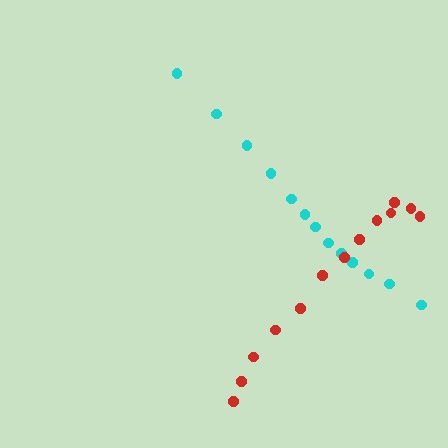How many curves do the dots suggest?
There are 2 distinct paths.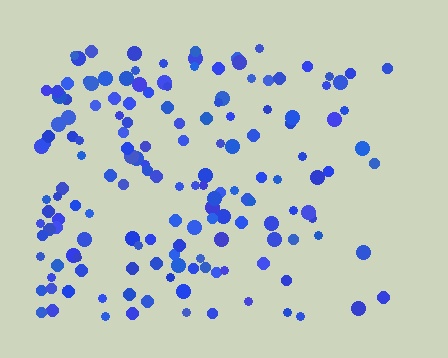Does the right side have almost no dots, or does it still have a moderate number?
Still a moderate number, just noticeably fewer than the left.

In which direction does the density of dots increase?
From right to left, with the left side densest.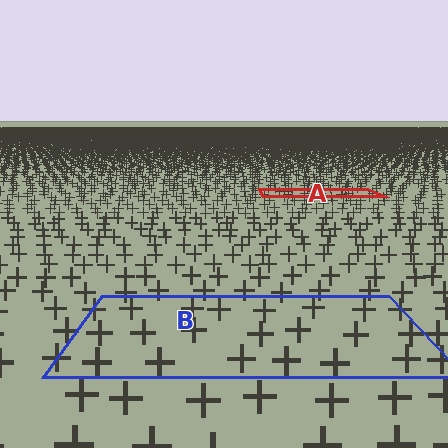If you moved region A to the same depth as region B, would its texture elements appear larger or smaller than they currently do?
They would appear larger. At a closer depth, the same texture elements are projected at a bigger on-screen size.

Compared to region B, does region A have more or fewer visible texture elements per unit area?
Region A has more texture elements per unit area — they are packed more densely because it is farther away.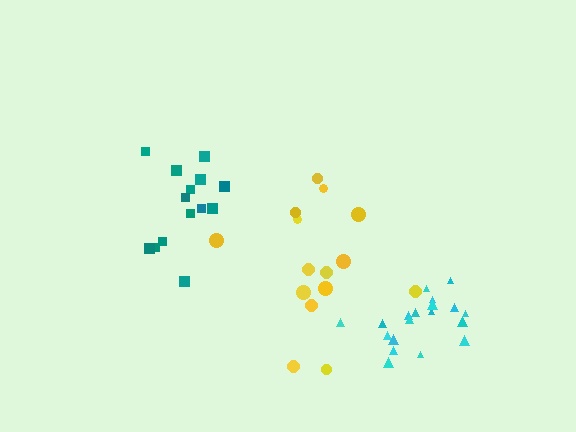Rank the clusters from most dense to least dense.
cyan, teal, yellow.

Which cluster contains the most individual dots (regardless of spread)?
Cyan (19).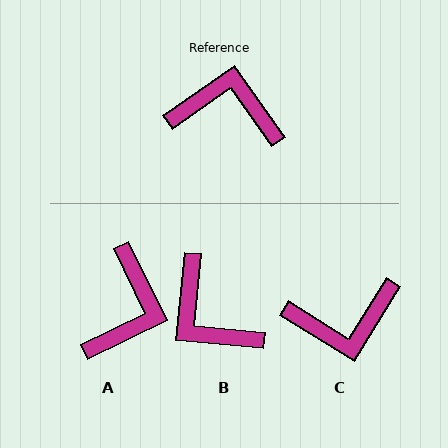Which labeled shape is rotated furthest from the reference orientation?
C, about 157 degrees away.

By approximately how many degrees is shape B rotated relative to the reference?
Approximately 139 degrees counter-clockwise.